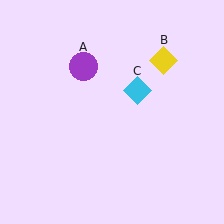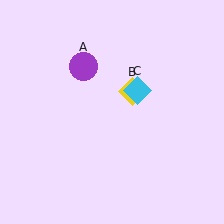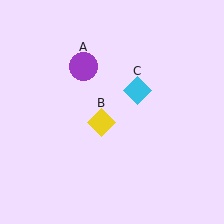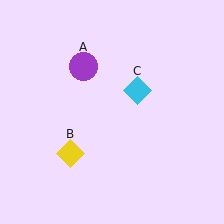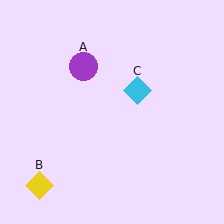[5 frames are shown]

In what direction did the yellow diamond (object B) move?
The yellow diamond (object B) moved down and to the left.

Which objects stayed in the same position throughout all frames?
Purple circle (object A) and cyan diamond (object C) remained stationary.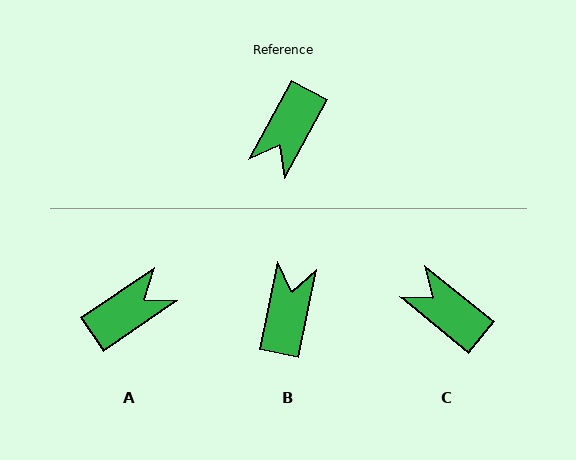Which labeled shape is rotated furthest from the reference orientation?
B, about 163 degrees away.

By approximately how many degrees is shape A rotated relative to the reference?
Approximately 153 degrees counter-clockwise.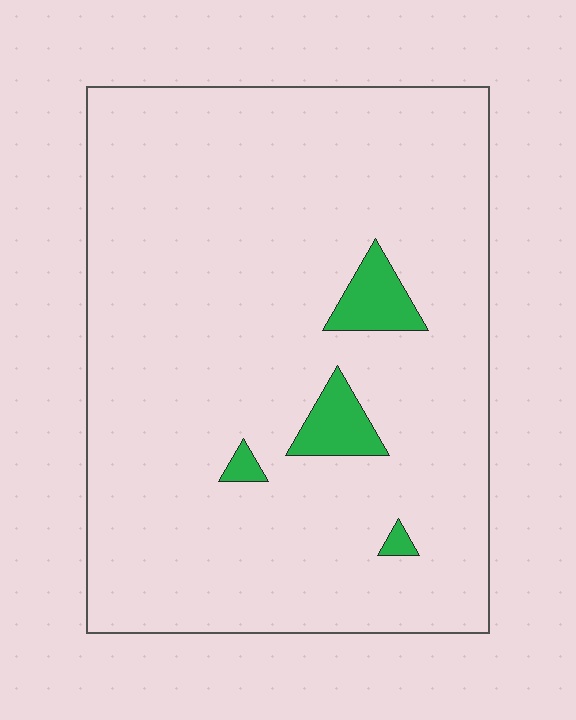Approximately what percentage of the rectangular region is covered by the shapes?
Approximately 5%.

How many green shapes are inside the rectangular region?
4.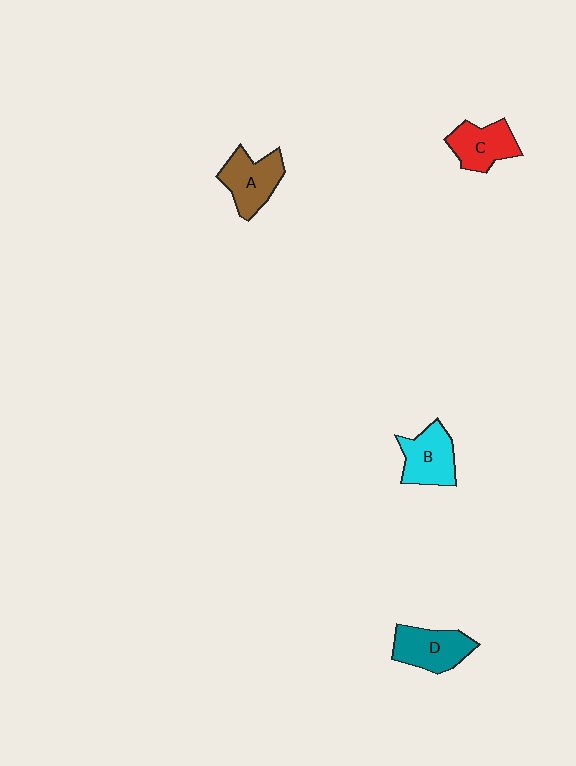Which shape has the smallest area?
Shape C (red).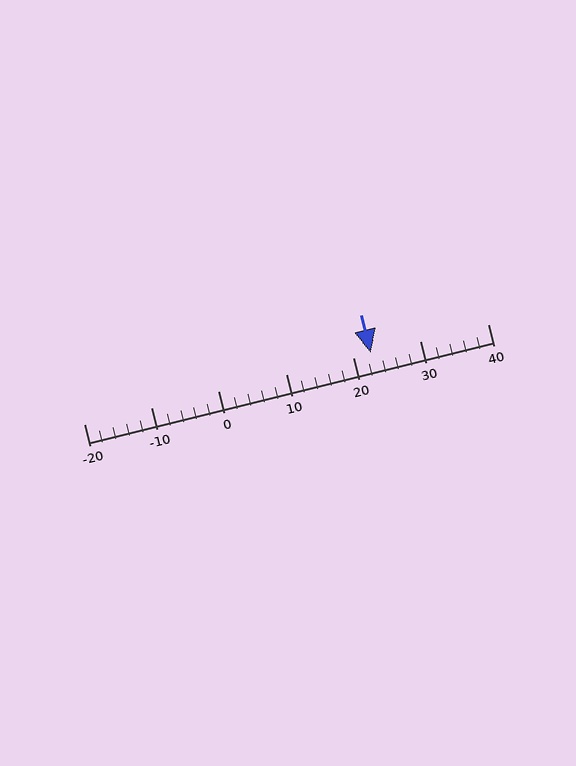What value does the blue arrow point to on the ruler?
The blue arrow points to approximately 23.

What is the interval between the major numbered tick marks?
The major tick marks are spaced 10 units apart.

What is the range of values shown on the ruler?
The ruler shows values from -20 to 40.